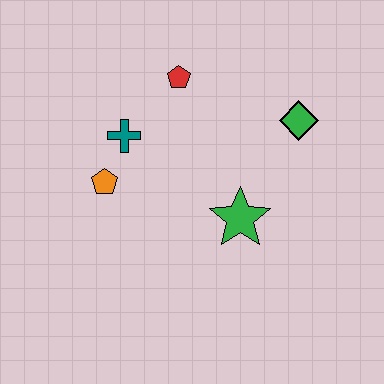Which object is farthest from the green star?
The red pentagon is farthest from the green star.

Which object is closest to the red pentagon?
The teal cross is closest to the red pentagon.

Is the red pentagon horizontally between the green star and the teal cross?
Yes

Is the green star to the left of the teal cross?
No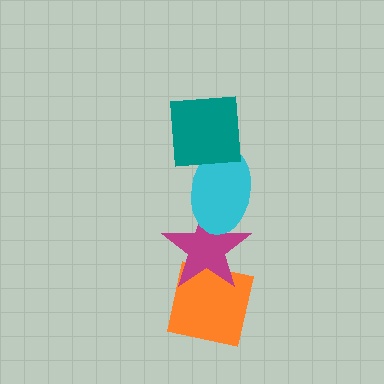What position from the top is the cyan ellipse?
The cyan ellipse is 2nd from the top.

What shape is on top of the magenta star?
The cyan ellipse is on top of the magenta star.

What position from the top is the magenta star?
The magenta star is 3rd from the top.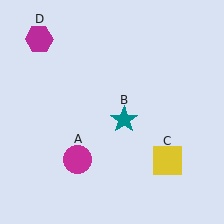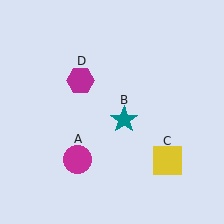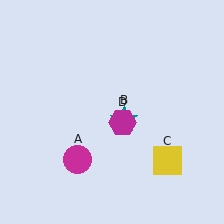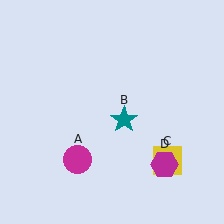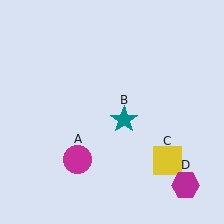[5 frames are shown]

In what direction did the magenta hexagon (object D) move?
The magenta hexagon (object D) moved down and to the right.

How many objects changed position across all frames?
1 object changed position: magenta hexagon (object D).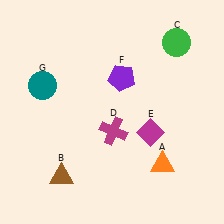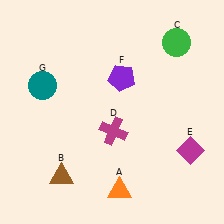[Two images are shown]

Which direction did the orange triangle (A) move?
The orange triangle (A) moved left.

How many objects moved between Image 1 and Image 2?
2 objects moved between the two images.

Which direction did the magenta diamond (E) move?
The magenta diamond (E) moved right.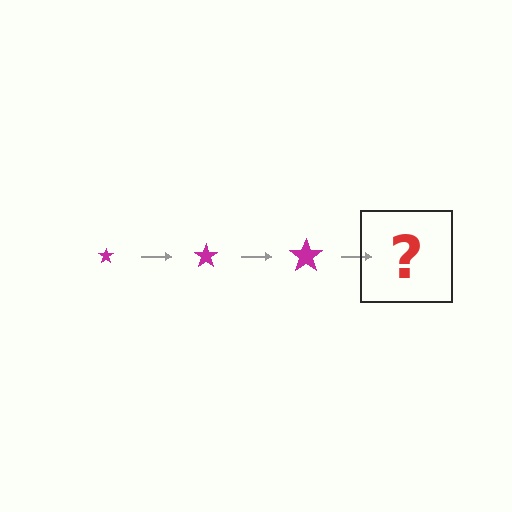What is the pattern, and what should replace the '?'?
The pattern is that the star gets progressively larger each step. The '?' should be a magenta star, larger than the previous one.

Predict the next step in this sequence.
The next step is a magenta star, larger than the previous one.